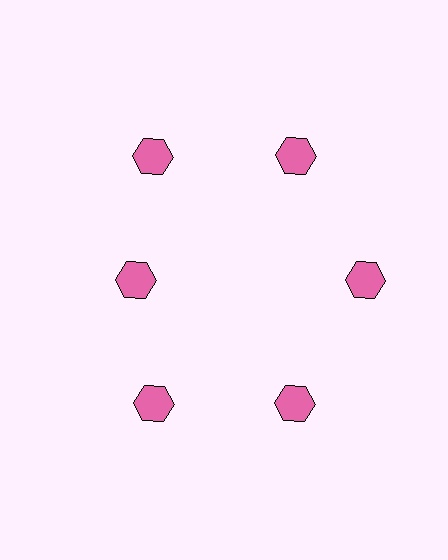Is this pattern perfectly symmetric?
No. The 6 pink hexagons are arranged in a ring, but one element near the 9 o'clock position is pulled inward toward the center, breaking the 6-fold rotational symmetry.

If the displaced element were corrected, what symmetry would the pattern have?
It would have 6-fold rotational symmetry — the pattern would map onto itself every 60 degrees.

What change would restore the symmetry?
The symmetry would be restored by moving it outward, back onto the ring so that all 6 hexagons sit at equal angles and equal distance from the center.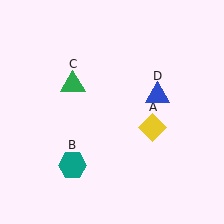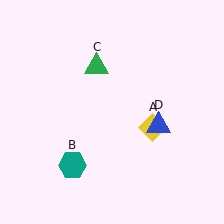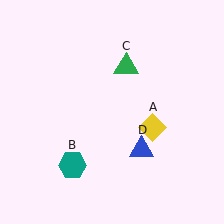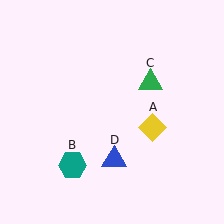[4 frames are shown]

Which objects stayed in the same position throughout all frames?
Yellow diamond (object A) and teal hexagon (object B) remained stationary.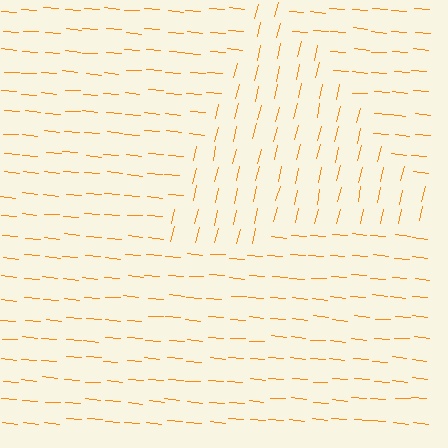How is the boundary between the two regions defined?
The boundary is defined purely by a change in line orientation (approximately 81 degrees difference). All lines are the same color and thickness.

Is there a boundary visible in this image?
Yes, there is a texture boundary formed by a change in line orientation.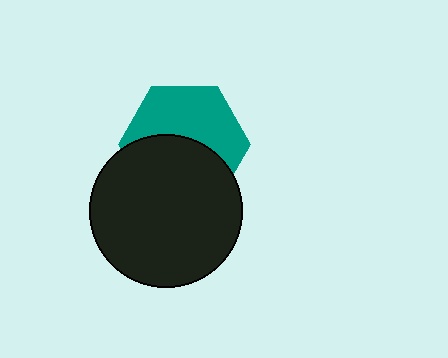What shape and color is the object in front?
The object in front is a black circle.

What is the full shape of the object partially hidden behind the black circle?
The partially hidden object is a teal hexagon.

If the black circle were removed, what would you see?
You would see the complete teal hexagon.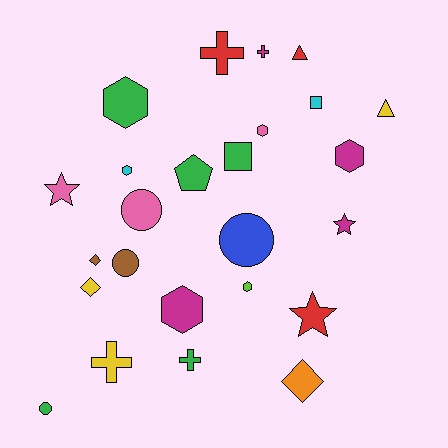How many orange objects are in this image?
There is 1 orange object.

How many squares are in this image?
There are 2 squares.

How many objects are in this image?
There are 25 objects.